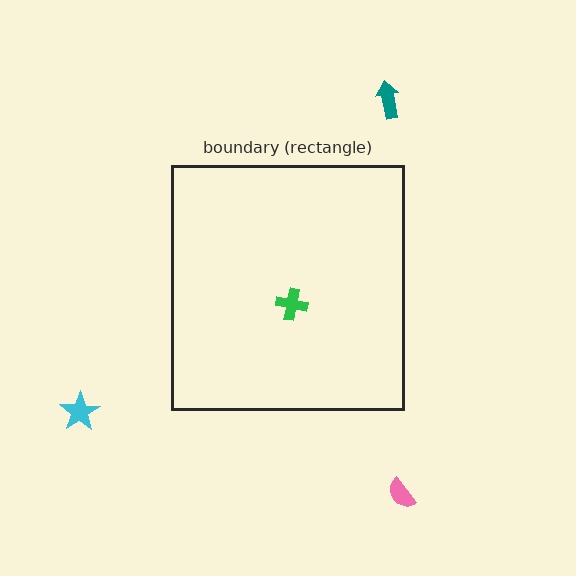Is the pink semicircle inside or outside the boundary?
Outside.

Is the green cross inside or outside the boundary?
Inside.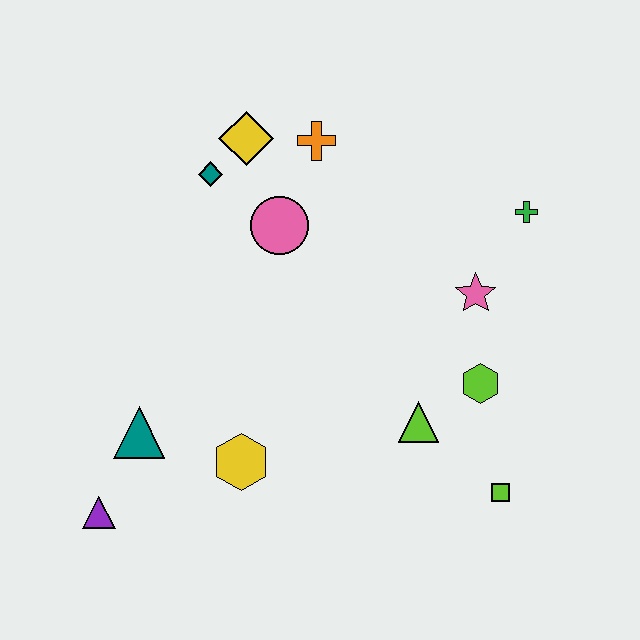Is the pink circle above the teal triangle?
Yes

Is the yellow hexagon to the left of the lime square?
Yes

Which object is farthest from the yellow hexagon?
The green cross is farthest from the yellow hexagon.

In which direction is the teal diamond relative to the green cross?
The teal diamond is to the left of the green cross.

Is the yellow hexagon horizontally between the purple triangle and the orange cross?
Yes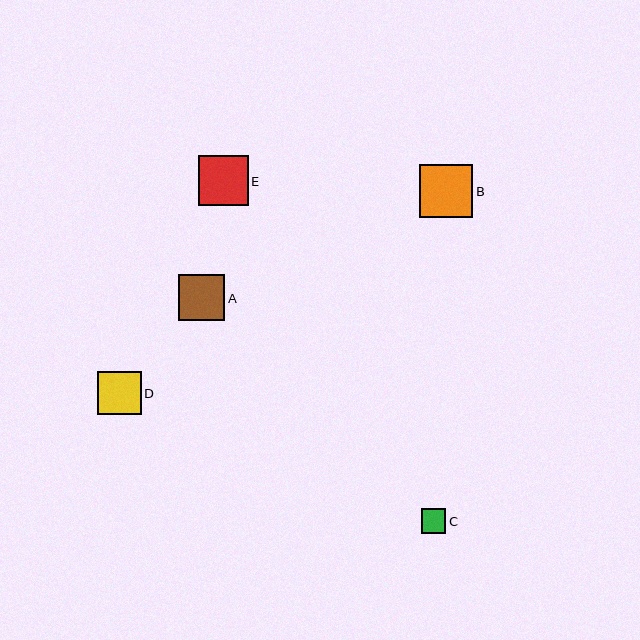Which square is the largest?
Square B is the largest with a size of approximately 53 pixels.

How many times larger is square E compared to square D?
Square E is approximately 1.1 times the size of square D.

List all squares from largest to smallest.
From largest to smallest: B, E, A, D, C.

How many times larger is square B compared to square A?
Square B is approximately 1.1 times the size of square A.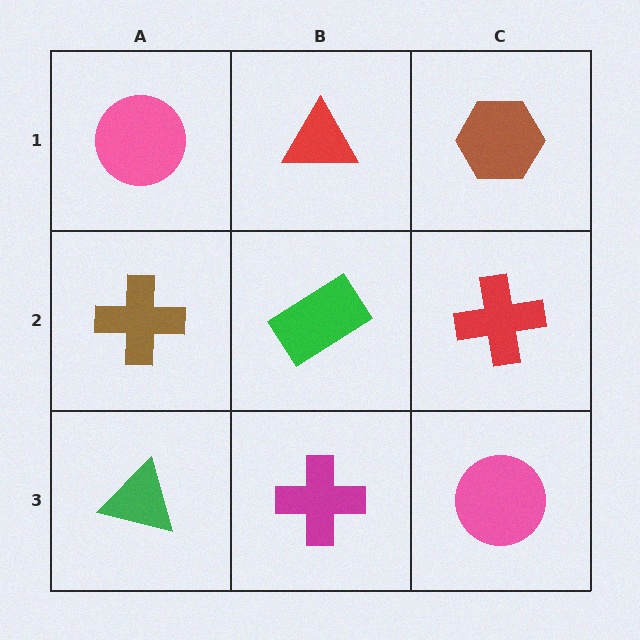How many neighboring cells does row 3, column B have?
3.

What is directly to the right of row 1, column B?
A brown hexagon.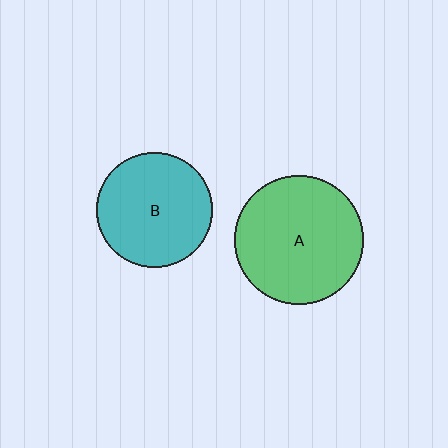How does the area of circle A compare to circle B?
Approximately 1.2 times.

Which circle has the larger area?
Circle A (green).